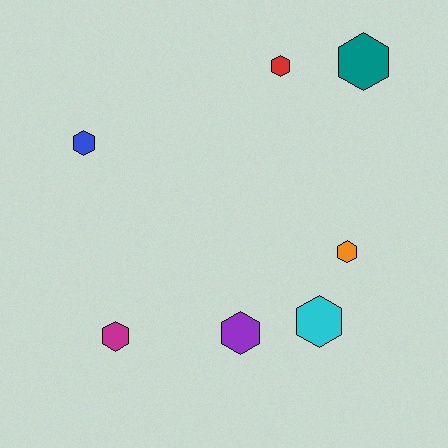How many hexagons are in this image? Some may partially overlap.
There are 7 hexagons.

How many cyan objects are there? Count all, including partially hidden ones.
There is 1 cyan object.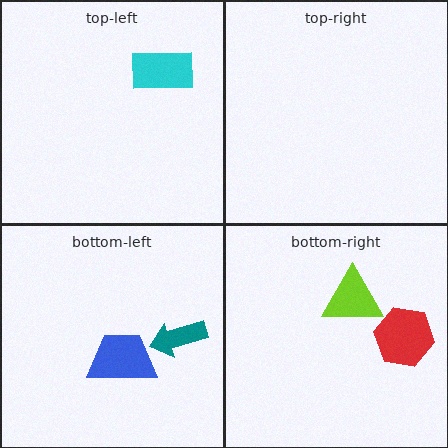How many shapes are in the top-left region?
1.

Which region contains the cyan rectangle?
The top-left region.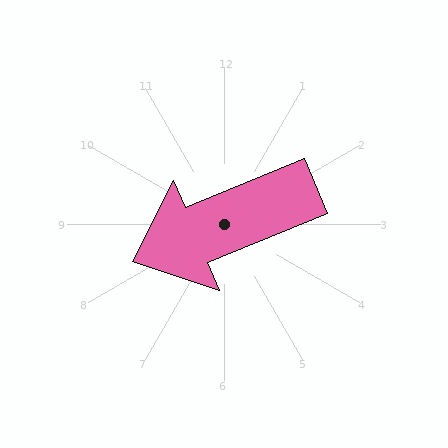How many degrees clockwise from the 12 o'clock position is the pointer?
Approximately 248 degrees.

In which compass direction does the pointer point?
West.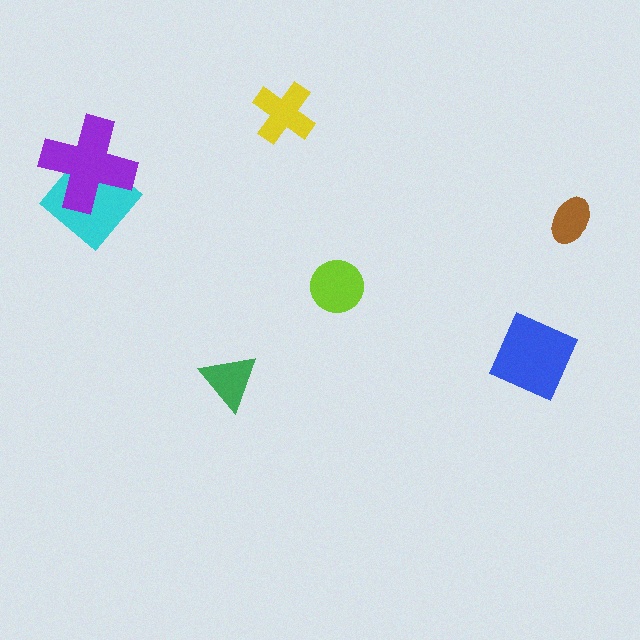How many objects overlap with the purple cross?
1 object overlaps with the purple cross.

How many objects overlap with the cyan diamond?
1 object overlaps with the cyan diamond.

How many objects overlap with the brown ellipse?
0 objects overlap with the brown ellipse.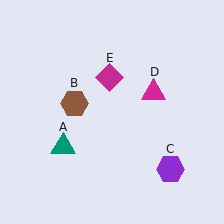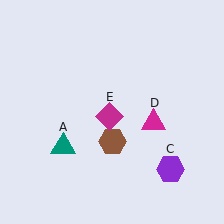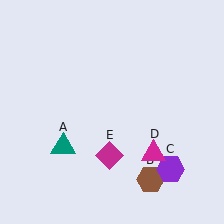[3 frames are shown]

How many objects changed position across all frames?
3 objects changed position: brown hexagon (object B), magenta triangle (object D), magenta diamond (object E).